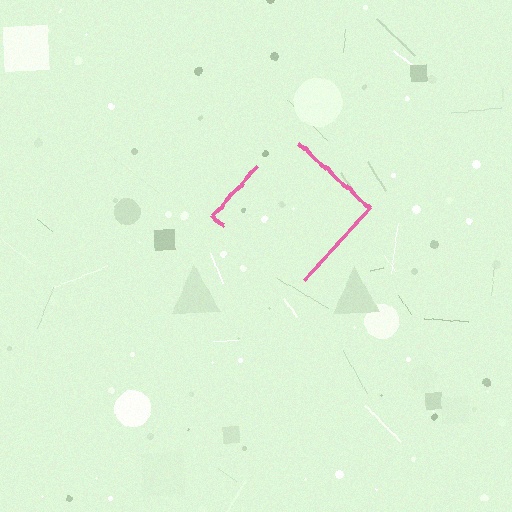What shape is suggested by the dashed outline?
The dashed outline suggests a diamond.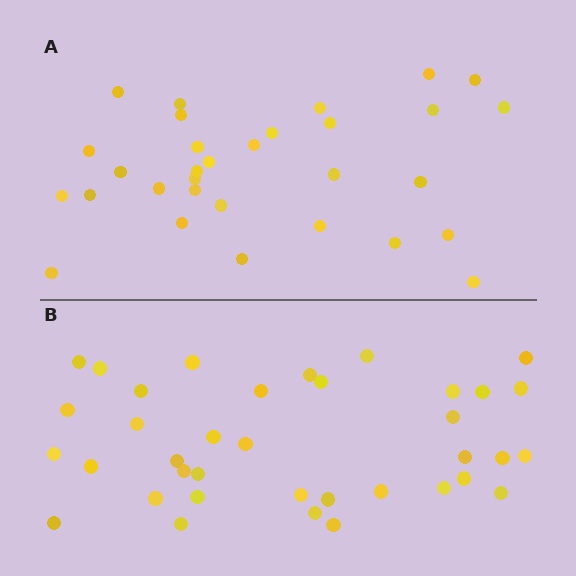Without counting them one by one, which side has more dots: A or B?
Region B (the bottom region) has more dots.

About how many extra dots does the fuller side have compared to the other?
Region B has about 6 more dots than region A.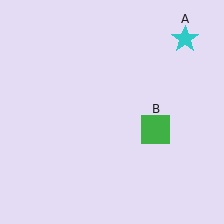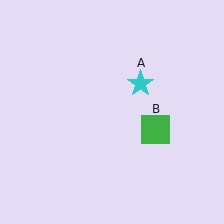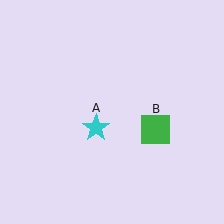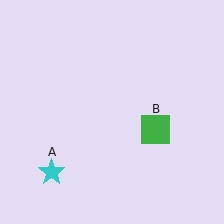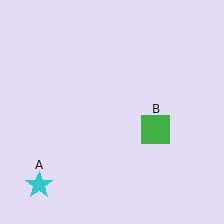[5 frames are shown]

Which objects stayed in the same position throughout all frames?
Green square (object B) remained stationary.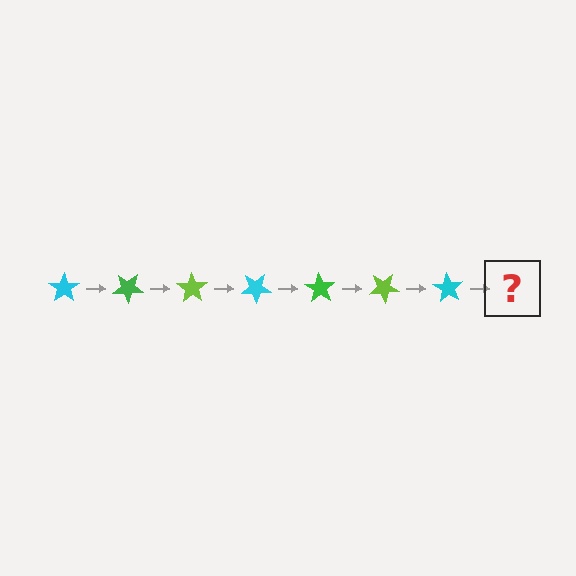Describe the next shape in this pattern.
It should be a green star, rotated 245 degrees from the start.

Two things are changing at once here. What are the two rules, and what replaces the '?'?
The two rules are that it rotates 35 degrees each step and the color cycles through cyan, green, and lime. The '?' should be a green star, rotated 245 degrees from the start.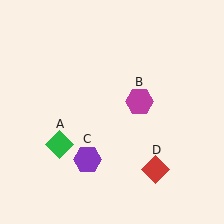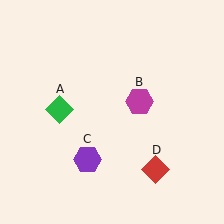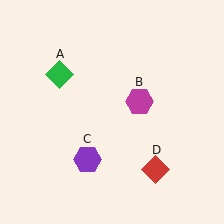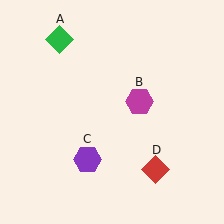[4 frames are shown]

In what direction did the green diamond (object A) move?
The green diamond (object A) moved up.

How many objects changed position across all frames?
1 object changed position: green diamond (object A).